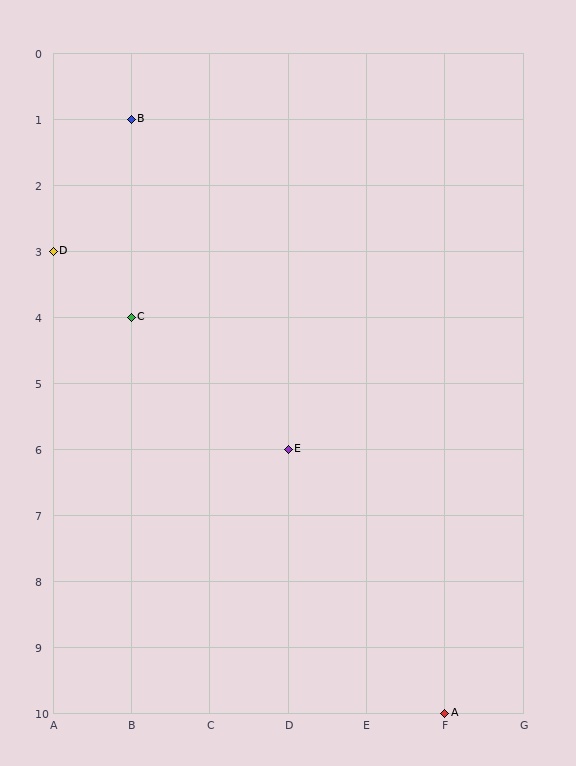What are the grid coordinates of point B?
Point B is at grid coordinates (B, 1).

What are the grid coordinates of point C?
Point C is at grid coordinates (B, 4).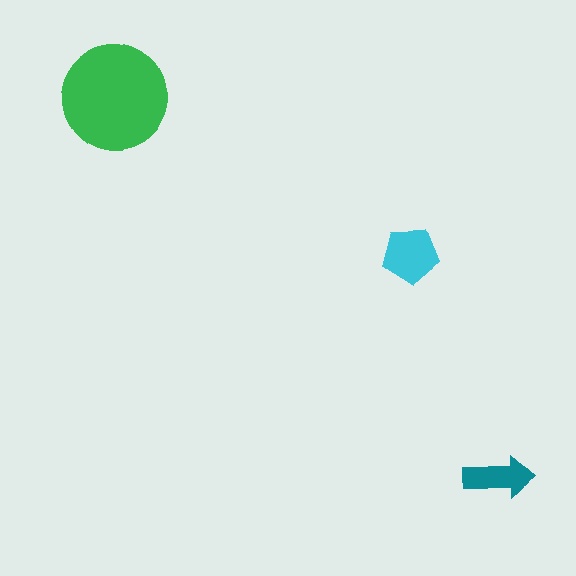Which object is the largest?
The green circle.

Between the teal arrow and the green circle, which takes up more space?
The green circle.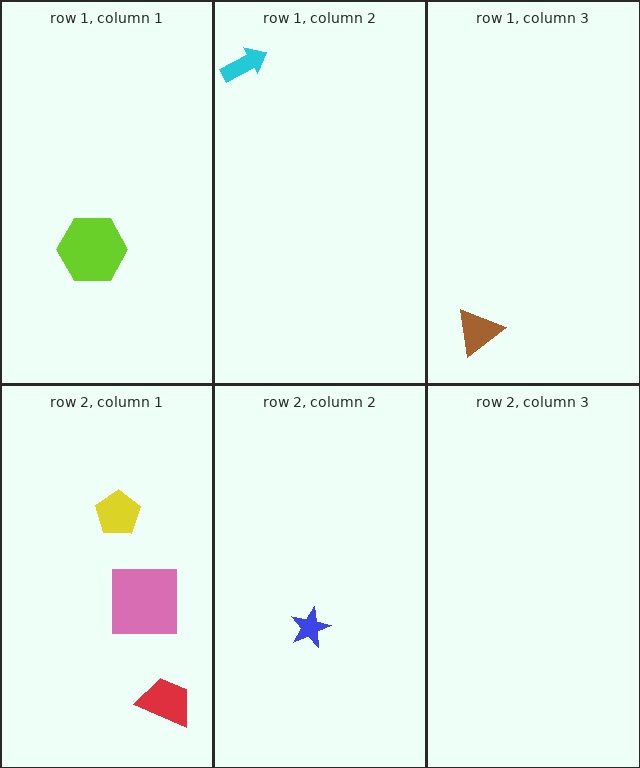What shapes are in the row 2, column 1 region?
The red trapezoid, the pink square, the yellow pentagon.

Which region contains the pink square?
The row 2, column 1 region.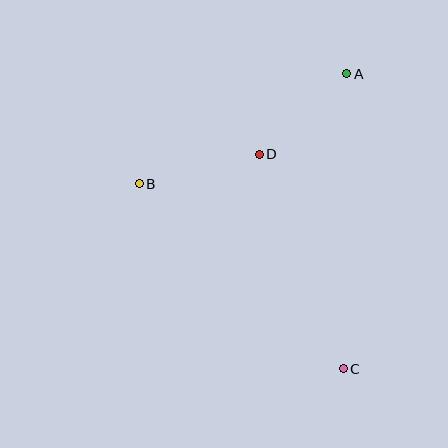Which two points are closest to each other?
Points A and D are closest to each other.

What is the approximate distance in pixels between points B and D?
The distance between B and D is approximately 124 pixels.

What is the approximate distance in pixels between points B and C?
The distance between B and C is approximately 275 pixels.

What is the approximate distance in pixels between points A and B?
The distance between A and B is approximately 235 pixels.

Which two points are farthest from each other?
Points A and C are farthest from each other.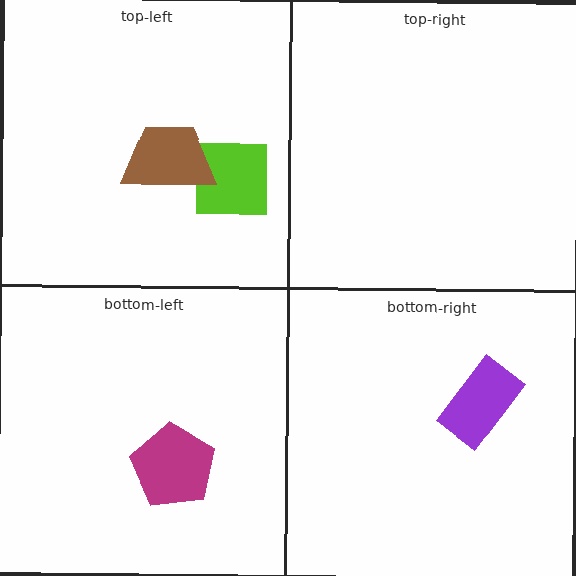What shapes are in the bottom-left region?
The magenta pentagon.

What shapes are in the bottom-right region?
The purple rectangle.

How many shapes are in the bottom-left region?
1.